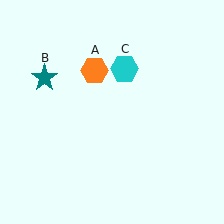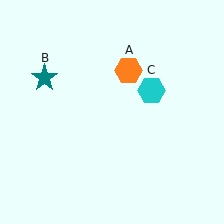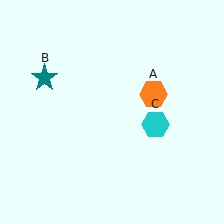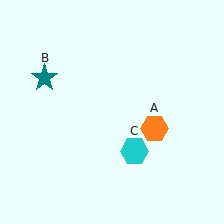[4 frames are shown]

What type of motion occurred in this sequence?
The orange hexagon (object A), cyan hexagon (object C) rotated clockwise around the center of the scene.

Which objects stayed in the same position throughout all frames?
Teal star (object B) remained stationary.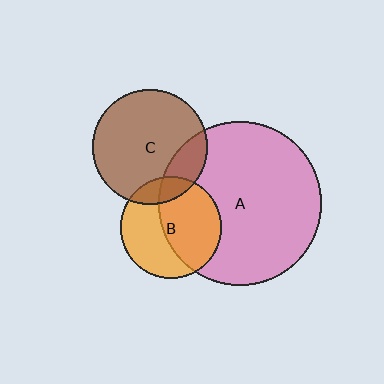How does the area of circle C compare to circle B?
Approximately 1.3 times.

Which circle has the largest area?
Circle A (pink).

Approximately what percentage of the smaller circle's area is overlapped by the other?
Approximately 20%.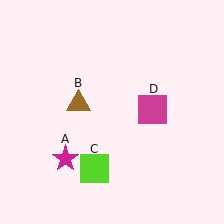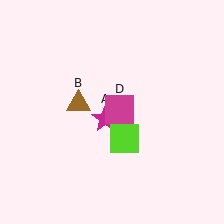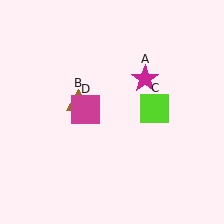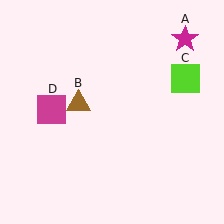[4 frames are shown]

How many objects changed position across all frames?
3 objects changed position: magenta star (object A), lime square (object C), magenta square (object D).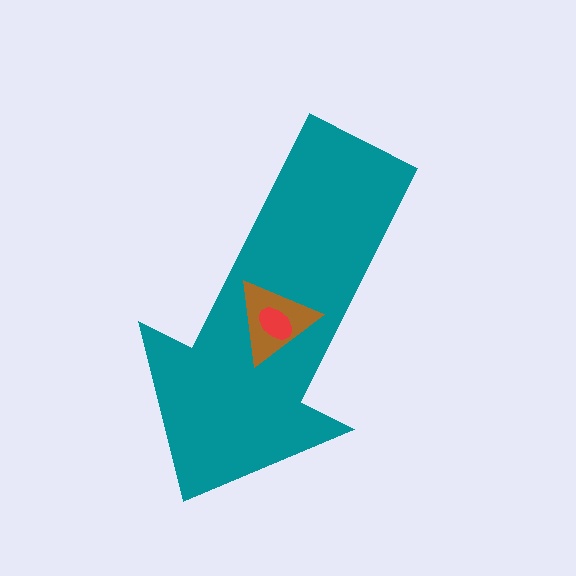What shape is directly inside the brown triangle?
The red ellipse.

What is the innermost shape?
The red ellipse.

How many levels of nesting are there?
3.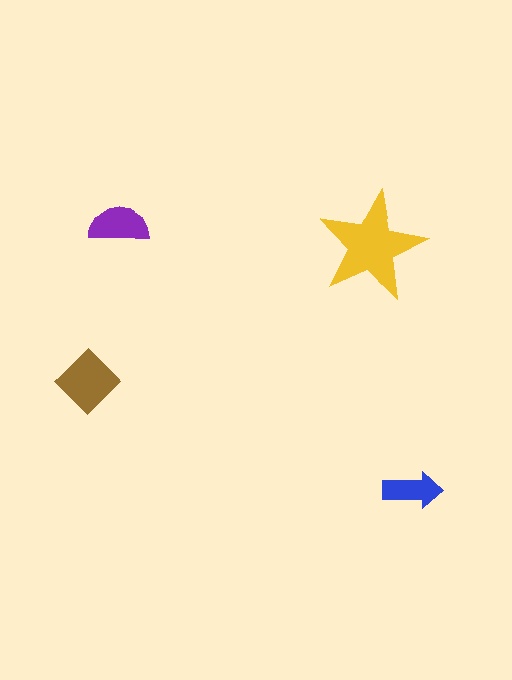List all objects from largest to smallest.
The yellow star, the brown diamond, the purple semicircle, the blue arrow.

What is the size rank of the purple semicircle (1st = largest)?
3rd.